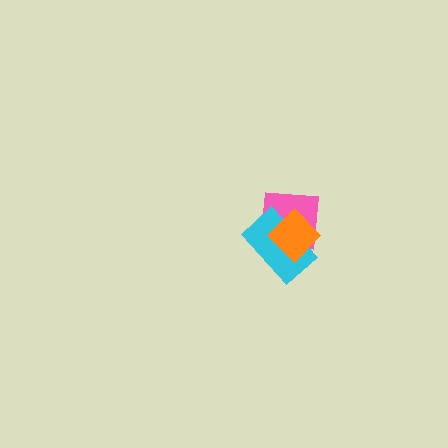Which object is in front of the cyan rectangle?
The orange diamond is in front of the cyan rectangle.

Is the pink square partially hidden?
Yes, it is partially covered by another shape.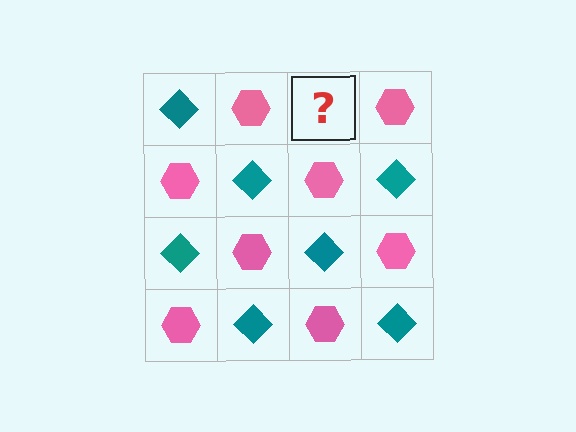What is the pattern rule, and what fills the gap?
The rule is that it alternates teal diamond and pink hexagon in a checkerboard pattern. The gap should be filled with a teal diamond.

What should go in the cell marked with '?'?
The missing cell should contain a teal diamond.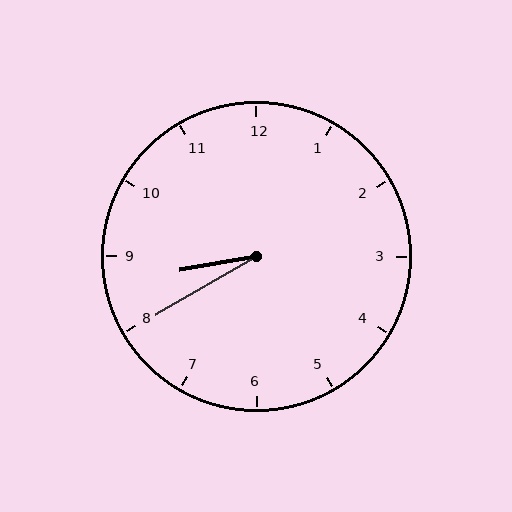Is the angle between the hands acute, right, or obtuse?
It is acute.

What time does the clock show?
8:40.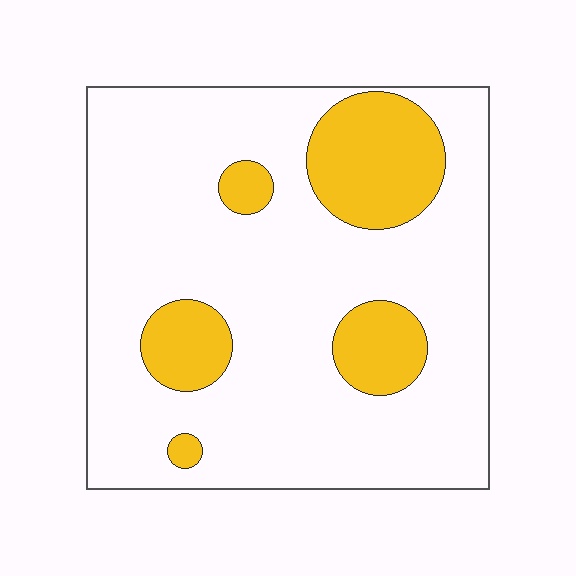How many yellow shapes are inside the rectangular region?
5.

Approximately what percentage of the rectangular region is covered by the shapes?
Approximately 20%.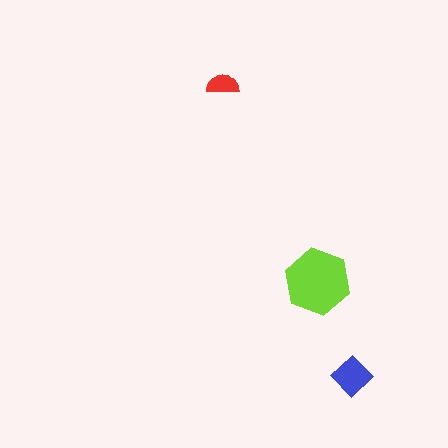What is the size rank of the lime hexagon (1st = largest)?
1st.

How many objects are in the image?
There are 3 objects in the image.